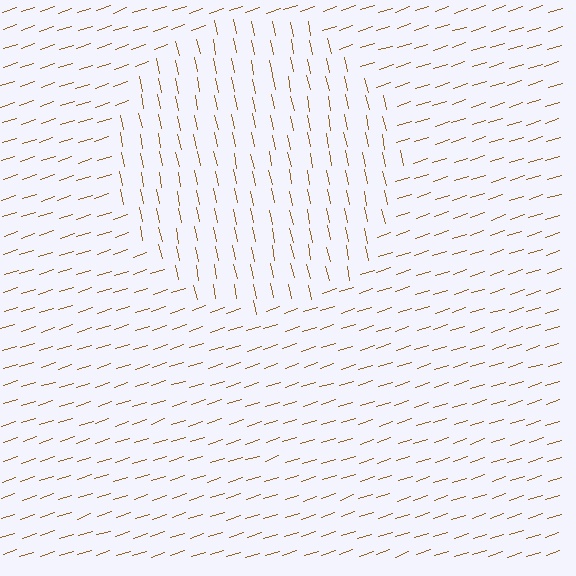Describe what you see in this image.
The image is filled with small brown line segments. A circle region in the image has lines oriented differently from the surrounding lines, creating a visible texture boundary.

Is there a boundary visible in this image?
Yes, there is a texture boundary formed by a change in line orientation.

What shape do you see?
I see a circle.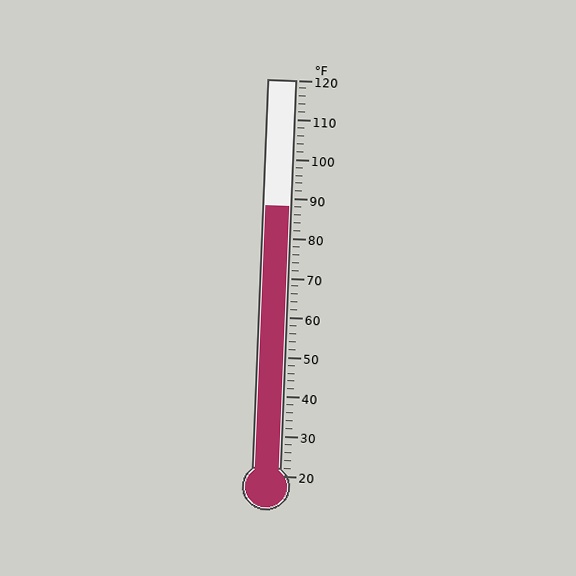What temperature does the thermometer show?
The thermometer shows approximately 88°F.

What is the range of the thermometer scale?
The thermometer scale ranges from 20°F to 120°F.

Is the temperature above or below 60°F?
The temperature is above 60°F.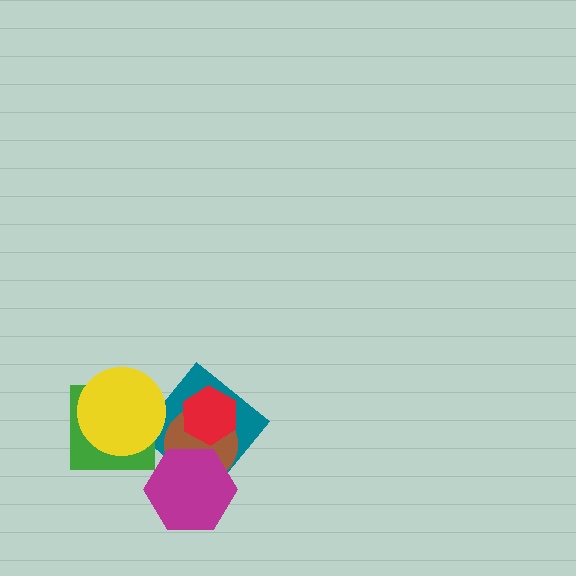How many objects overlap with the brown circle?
3 objects overlap with the brown circle.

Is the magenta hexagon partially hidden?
No, no other shape covers it.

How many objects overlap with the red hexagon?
2 objects overlap with the red hexagon.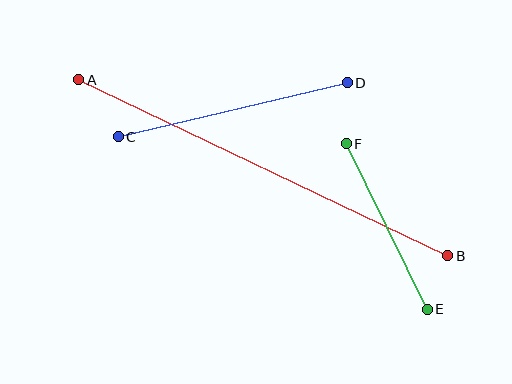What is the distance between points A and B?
The distance is approximately 409 pixels.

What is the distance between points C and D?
The distance is approximately 235 pixels.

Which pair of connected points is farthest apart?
Points A and B are farthest apart.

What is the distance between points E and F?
The distance is approximately 184 pixels.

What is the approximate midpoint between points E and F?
The midpoint is at approximately (387, 226) pixels.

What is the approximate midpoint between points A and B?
The midpoint is at approximately (263, 168) pixels.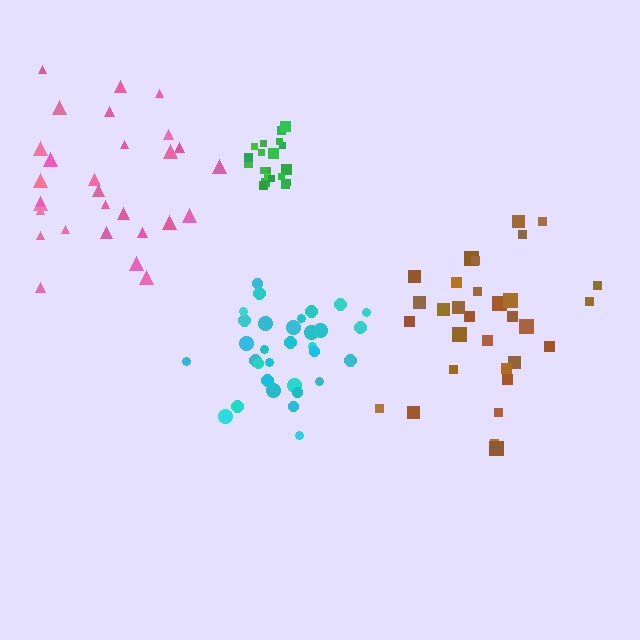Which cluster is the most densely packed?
Green.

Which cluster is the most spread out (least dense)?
Pink.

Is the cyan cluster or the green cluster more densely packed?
Green.